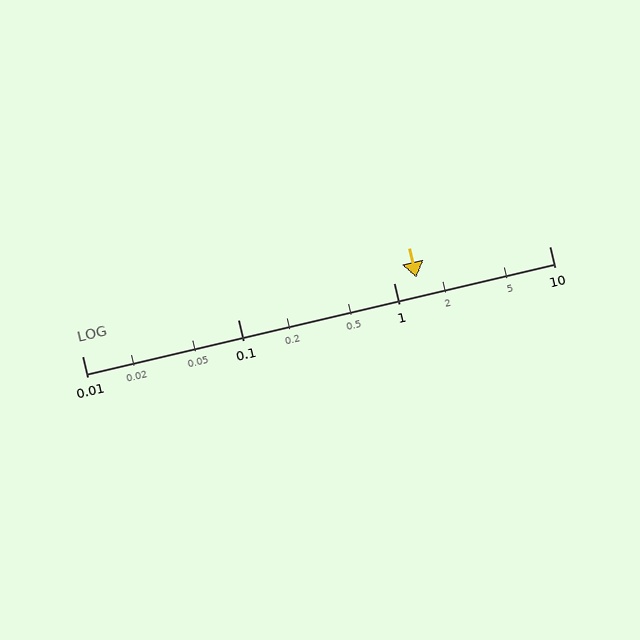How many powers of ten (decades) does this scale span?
The scale spans 3 decades, from 0.01 to 10.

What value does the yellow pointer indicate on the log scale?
The pointer indicates approximately 1.4.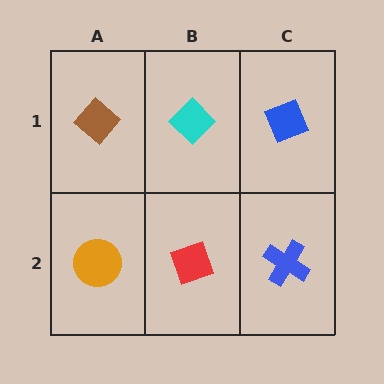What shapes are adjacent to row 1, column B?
A red diamond (row 2, column B), a brown diamond (row 1, column A), a blue diamond (row 1, column C).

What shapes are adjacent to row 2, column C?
A blue diamond (row 1, column C), a red diamond (row 2, column B).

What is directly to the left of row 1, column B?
A brown diamond.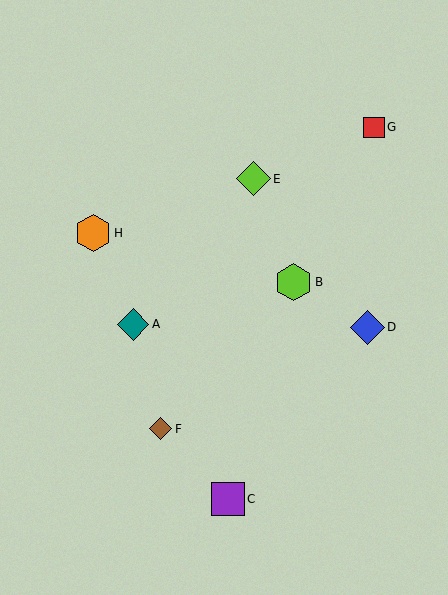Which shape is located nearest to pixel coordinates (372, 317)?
The blue diamond (labeled D) at (367, 327) is nearest to that location.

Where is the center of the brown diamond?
The center of the brown diamond is at (160, 429).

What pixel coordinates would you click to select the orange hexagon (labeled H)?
Click at (93, 233) to select the orange hexagon H.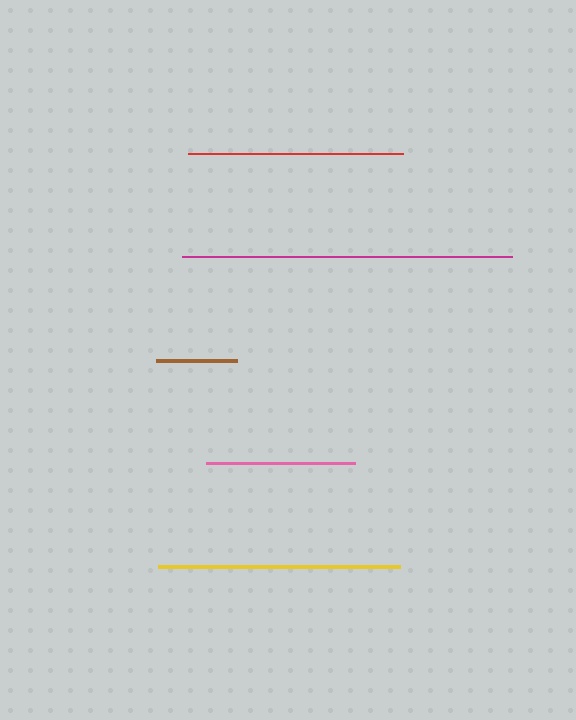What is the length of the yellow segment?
The yellow segment is approximately 242 pixels long.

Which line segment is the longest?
The magenta line is the longest at approximately 331 pixels.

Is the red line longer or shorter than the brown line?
The red line is longer than the brown line.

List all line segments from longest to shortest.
From longest to shortest: magenta, yellow, red, pink, brown.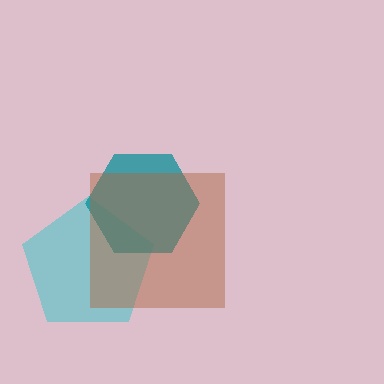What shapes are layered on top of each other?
The layered shapes are: a cyan pentagon, a teal hexagon, a brown square.